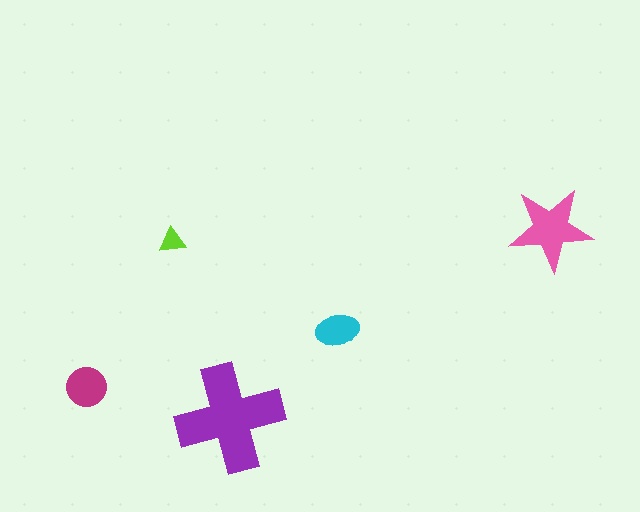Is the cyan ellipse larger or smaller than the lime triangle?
Larger.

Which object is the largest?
The purple cross.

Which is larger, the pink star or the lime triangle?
The pink star.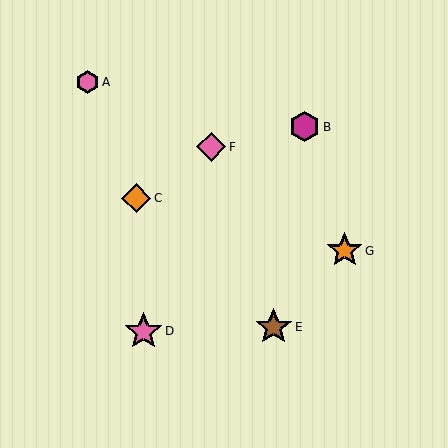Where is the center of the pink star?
The center of the pink star is at (143, 331).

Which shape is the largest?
The pink star (labeled D) is the largest.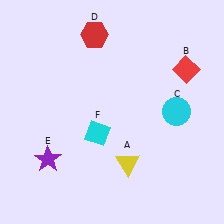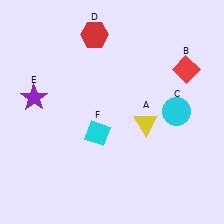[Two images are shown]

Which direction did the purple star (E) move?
The purple star (E) moved up.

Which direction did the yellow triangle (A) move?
The yellow triangle (A) moved up.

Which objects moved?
The objects that moved are: the yellow triangle (A), the purple star (E).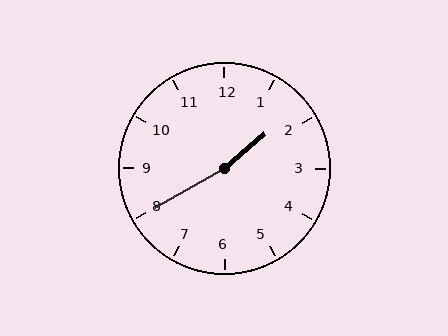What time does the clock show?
1:40.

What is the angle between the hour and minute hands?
Approximately 170 degrees.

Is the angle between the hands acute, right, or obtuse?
It is obtuse.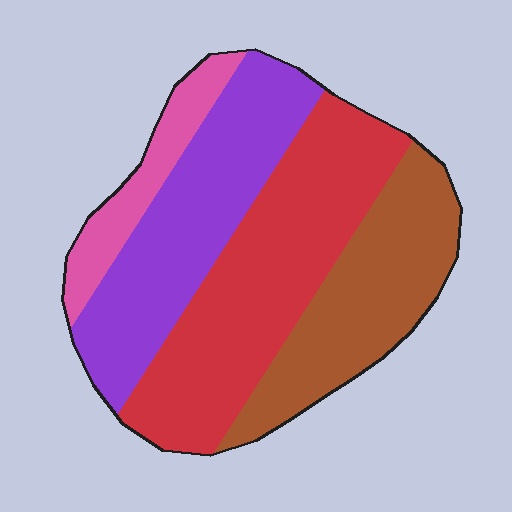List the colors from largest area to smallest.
From largest to smallest: red, purple, brown, pink.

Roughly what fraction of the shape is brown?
Brown covers 25% of the shape.